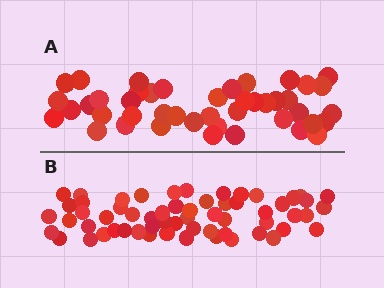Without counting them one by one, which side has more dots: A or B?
Region B (the bottom region) has more dots.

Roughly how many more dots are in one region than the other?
Region B has approximately 15 more dots than region A.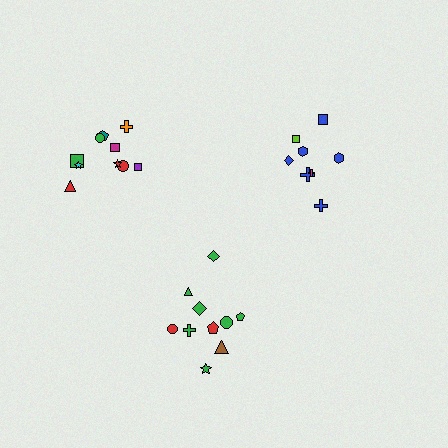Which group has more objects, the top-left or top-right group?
The top-left group.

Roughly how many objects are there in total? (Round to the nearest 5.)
Roughly 30 objects in total.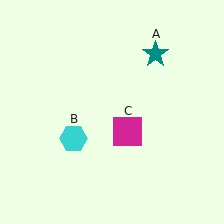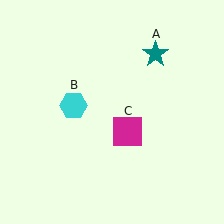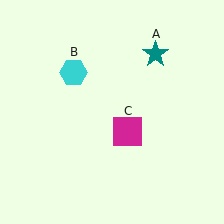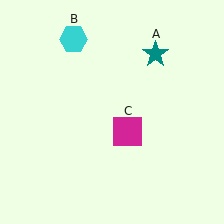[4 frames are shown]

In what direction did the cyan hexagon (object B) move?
The cyan hexagon (object B) moved up.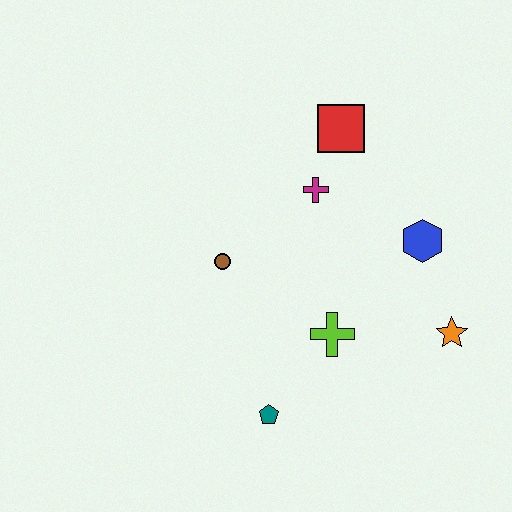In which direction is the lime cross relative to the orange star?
The lime cross is to the left of the orange star.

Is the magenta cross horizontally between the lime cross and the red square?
No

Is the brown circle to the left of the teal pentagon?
Yes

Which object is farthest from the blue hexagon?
The teal pentagon is farthest from the blue hexagon.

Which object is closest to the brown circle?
The magenta cross is closest to the brown circle.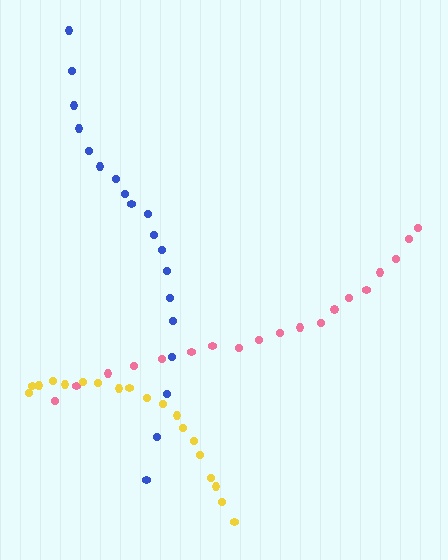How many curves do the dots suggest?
There are 3 distinct paths.